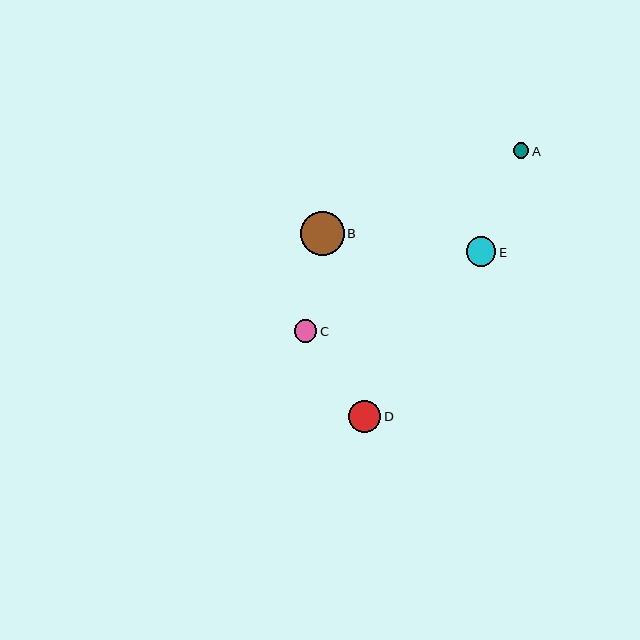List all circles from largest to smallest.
From largest to smallest: B, D, E, C, A.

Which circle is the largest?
Circle B is the largest with a size of approximately 44 pixels.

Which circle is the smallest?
Circle A is the smallest with a size of approximately 15 pixels.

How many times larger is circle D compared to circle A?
Circle D is approximately 2.1 times the size of circle A.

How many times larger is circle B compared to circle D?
Circle B is approximately 1.4 times the size of circle D.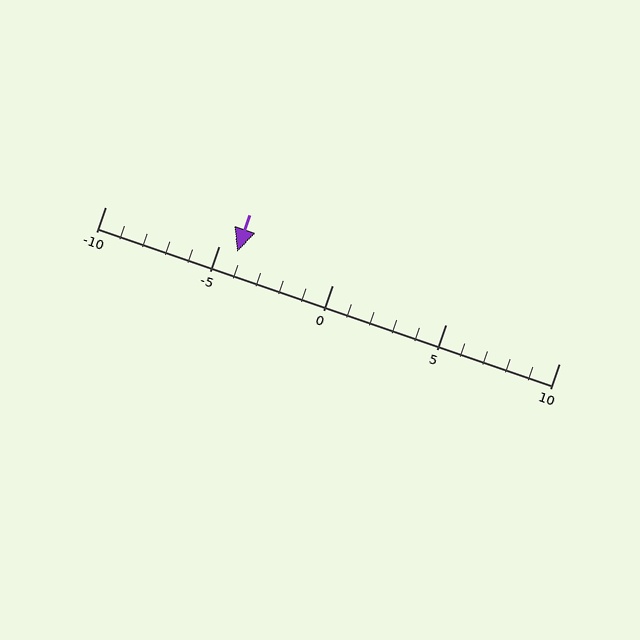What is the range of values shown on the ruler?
The ruler shows values from -10 to 10.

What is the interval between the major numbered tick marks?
The major tick marks are spaced 5 units apart.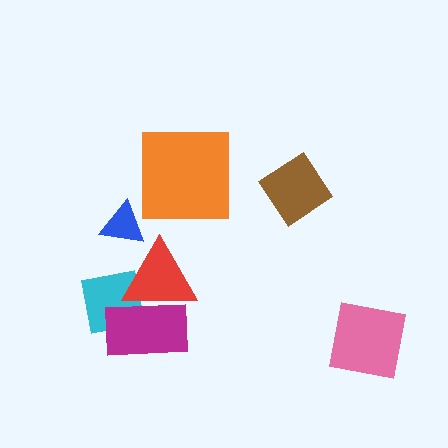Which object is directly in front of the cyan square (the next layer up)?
The red triangle is directly in front of the cyan square.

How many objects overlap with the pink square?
0 objects overlap with the pink square.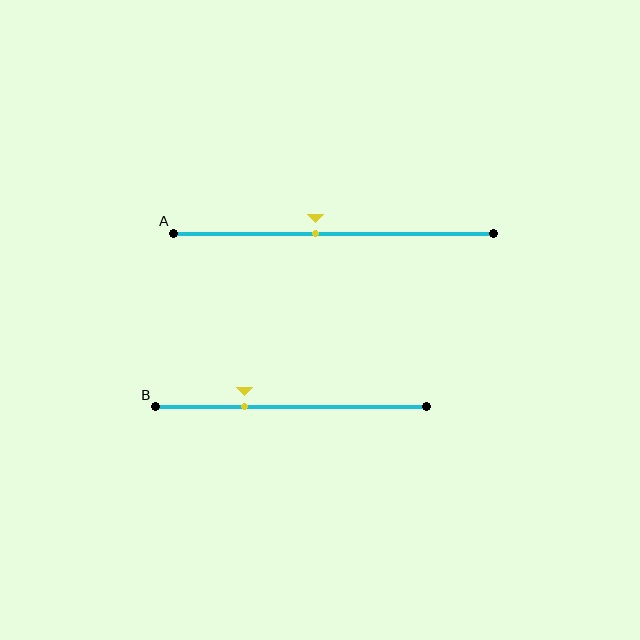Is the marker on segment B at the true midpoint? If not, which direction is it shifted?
No, the marker on segment B is shifted to the left by about 17% of the segment length.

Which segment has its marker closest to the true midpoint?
Segment A has its marker closest to the true midpoint.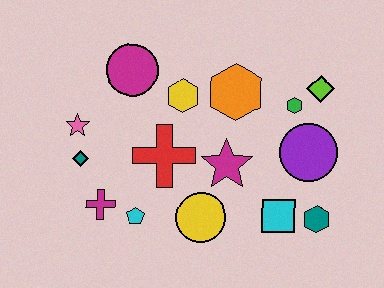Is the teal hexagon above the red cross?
No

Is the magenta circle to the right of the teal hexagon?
No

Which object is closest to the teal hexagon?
The cyan square is closest to the teal hexagon.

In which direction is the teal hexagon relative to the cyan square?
The teal hexagon is to the right of the cyan square.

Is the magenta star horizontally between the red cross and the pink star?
No